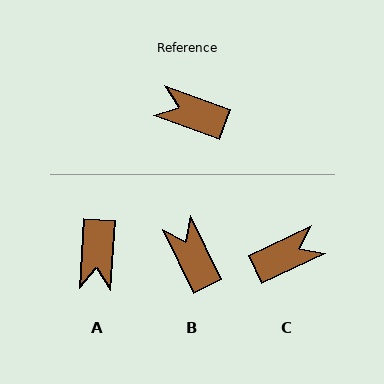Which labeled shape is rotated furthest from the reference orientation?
C, about 135 degrees away.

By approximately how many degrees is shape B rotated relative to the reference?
Approximately 44 degrees clockwise.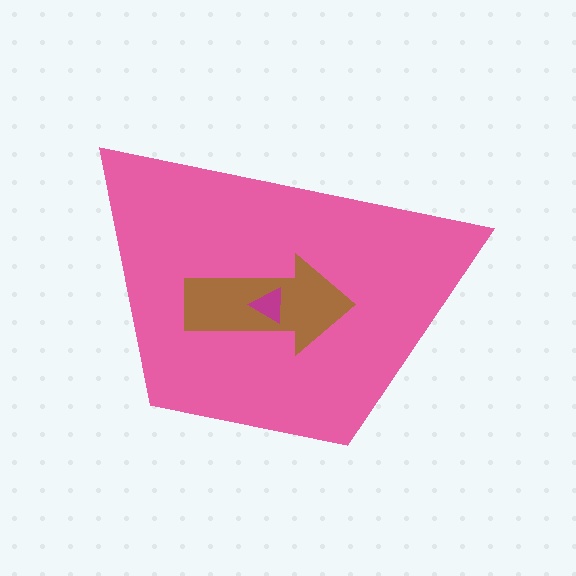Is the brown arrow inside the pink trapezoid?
Yes.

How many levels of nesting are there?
3.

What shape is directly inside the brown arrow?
The magenta triangle.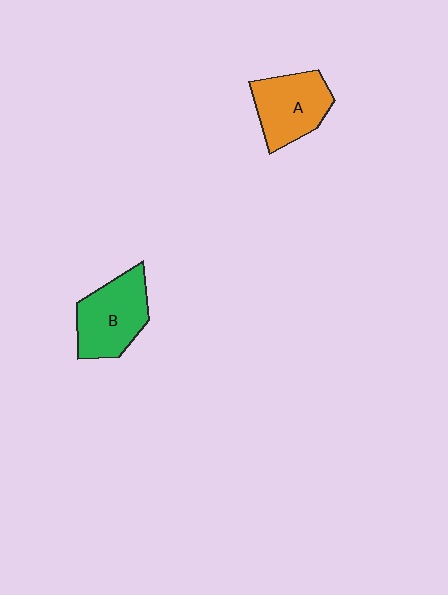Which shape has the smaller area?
Shape A (orange).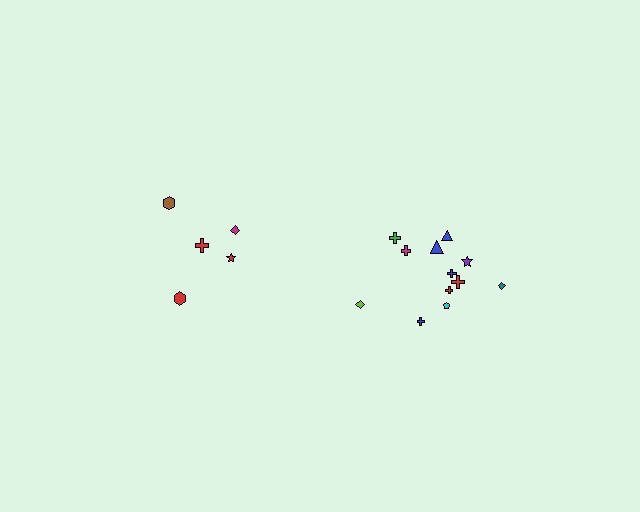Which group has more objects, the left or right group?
The right group.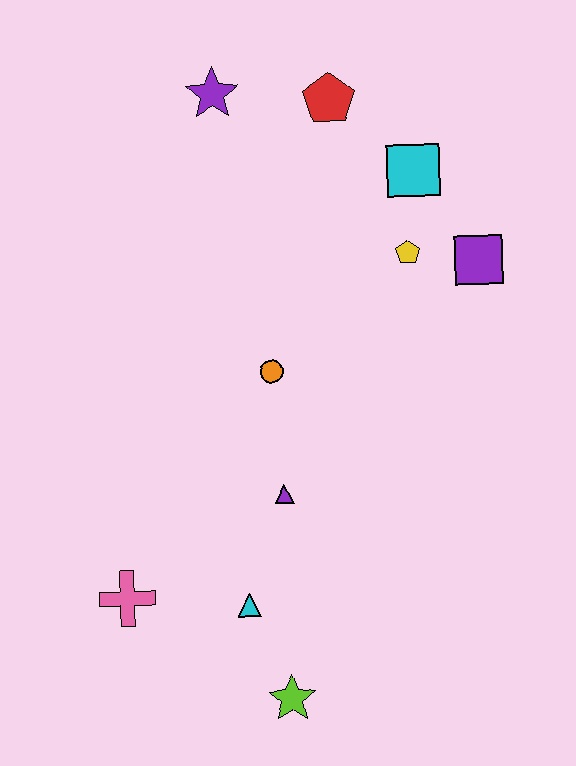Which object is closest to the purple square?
The yellow pentagon is closest to the purple square.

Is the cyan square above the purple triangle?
Yes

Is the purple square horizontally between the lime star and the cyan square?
No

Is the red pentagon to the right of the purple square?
No